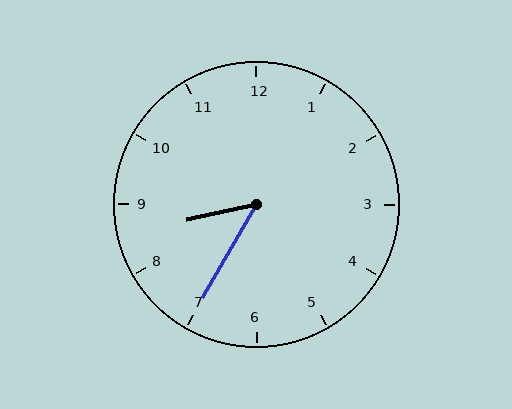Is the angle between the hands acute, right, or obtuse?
It is acute.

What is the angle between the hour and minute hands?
Approximately 48 degrees.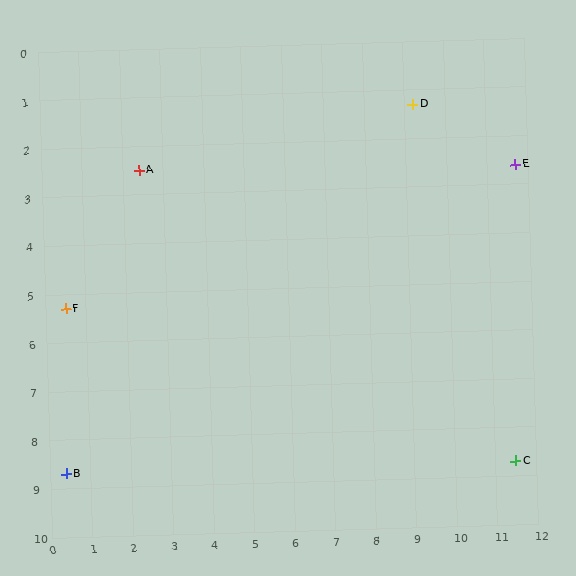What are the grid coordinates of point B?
Point B is at approximately (0.4, 8.7).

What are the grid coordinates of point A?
Point A is at approximately (2.4, 2.5).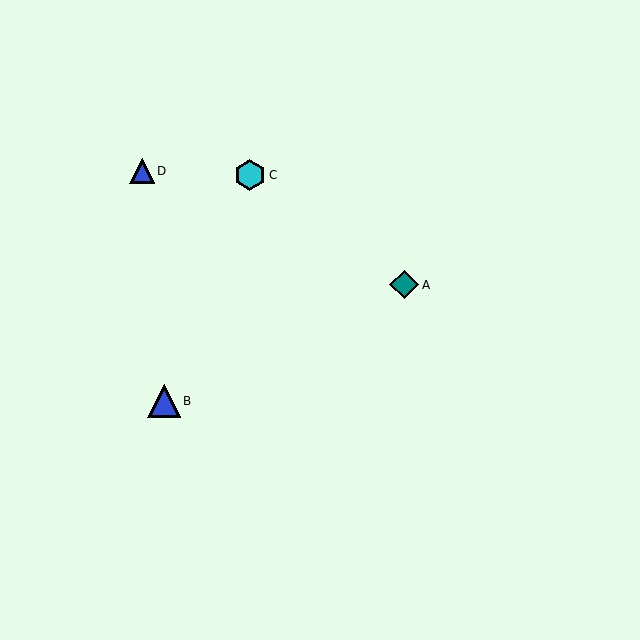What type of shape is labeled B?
Shape B is a blue triangle.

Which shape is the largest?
The blue triangle (labeled B) is the largest.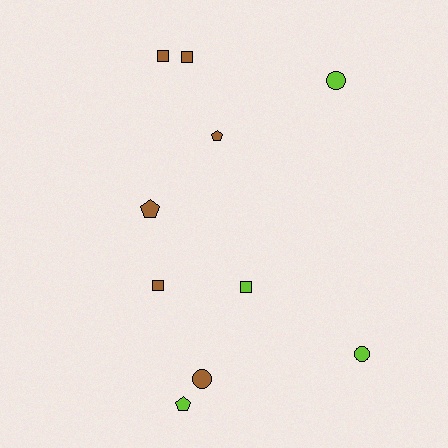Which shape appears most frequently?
Square, with 4 objects.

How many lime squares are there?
There is 1 lime square.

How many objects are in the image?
There are 10 objects.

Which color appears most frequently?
Brown, with 6 objects.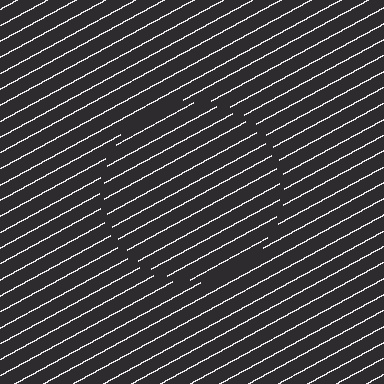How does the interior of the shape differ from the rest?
The interior of the shape contains the same grating, shifted by half a period — the contour is defined by the phase discontinuity where line-ends from the inner and outer gratings abut.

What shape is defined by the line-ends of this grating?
An illusory circle. The interior of the shape contains the same grating, shifted by half a period — the contour is defined by the phase discontinuity where line-ends from the inner and outer gratings abut.